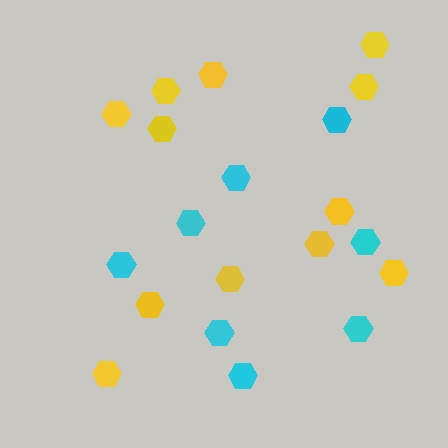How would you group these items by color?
There are 2 groups: one group of yellow hexagons (12) and one group of cyan hexagons (8).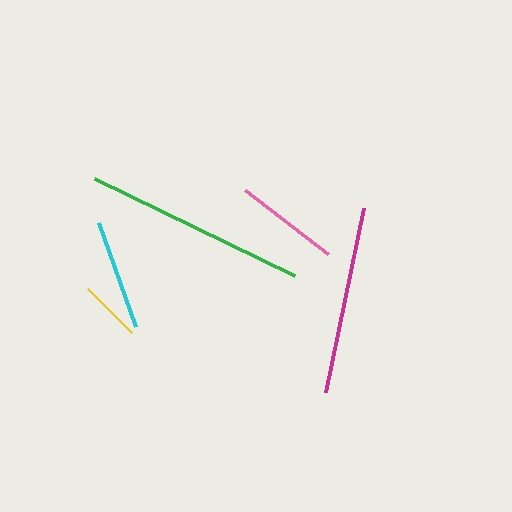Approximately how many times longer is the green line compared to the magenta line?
The green line is approximately 1.2 times the length of the magenta line.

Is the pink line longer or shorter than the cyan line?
The cyan line is longer than the pink line.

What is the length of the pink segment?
The pink segment is approximately 105 pixels long.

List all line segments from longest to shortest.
From longest to shortest: green, magenta, cyan, pink, yellow.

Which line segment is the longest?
The green line is the longest at approximately 222 pixels.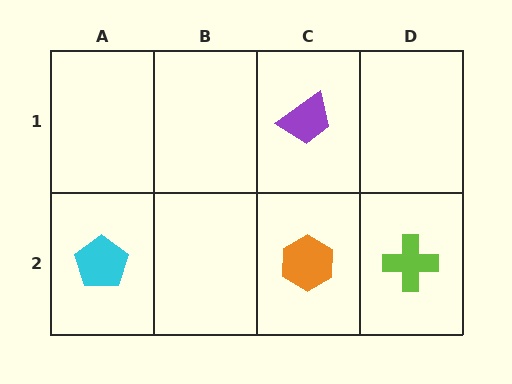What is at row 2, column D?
A lime cross.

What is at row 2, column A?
A cyan pentagon.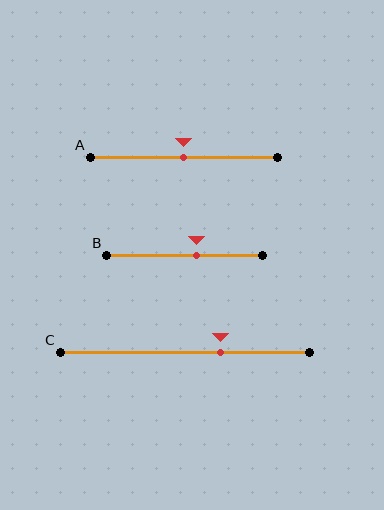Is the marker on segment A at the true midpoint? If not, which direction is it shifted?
Yes, the marker on segment A is at the true midpoint.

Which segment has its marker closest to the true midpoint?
Segment A has its marker closest to the true midpoint.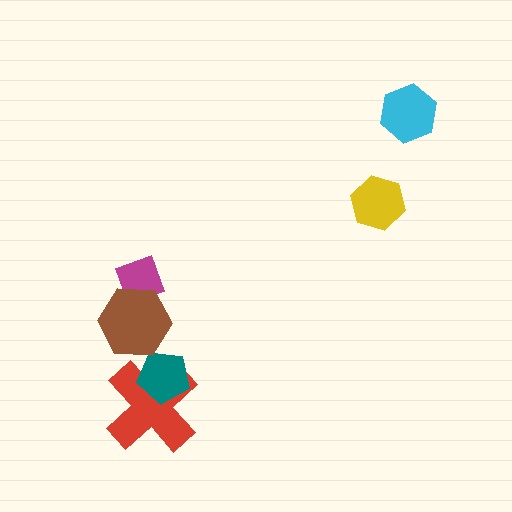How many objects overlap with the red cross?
1 object overlaps with the red cross.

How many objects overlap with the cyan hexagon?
0 objects overlap with the cyan hexagon.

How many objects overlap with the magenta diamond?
1 object overlaps with the magenta diamond.